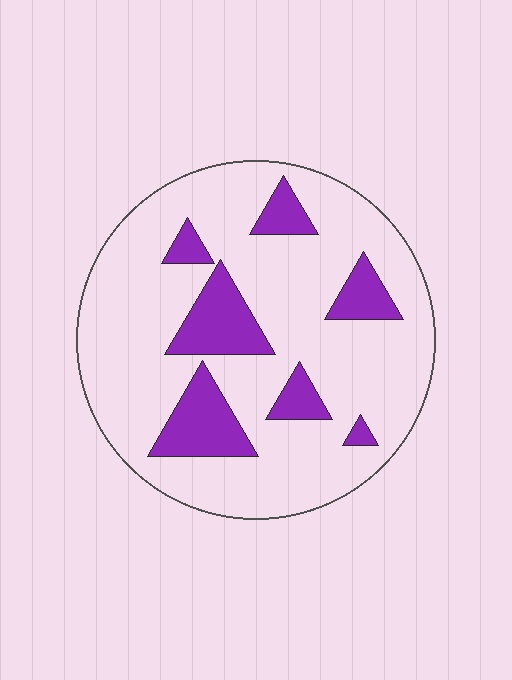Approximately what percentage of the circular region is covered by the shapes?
Approximately 20%.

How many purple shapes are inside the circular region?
7.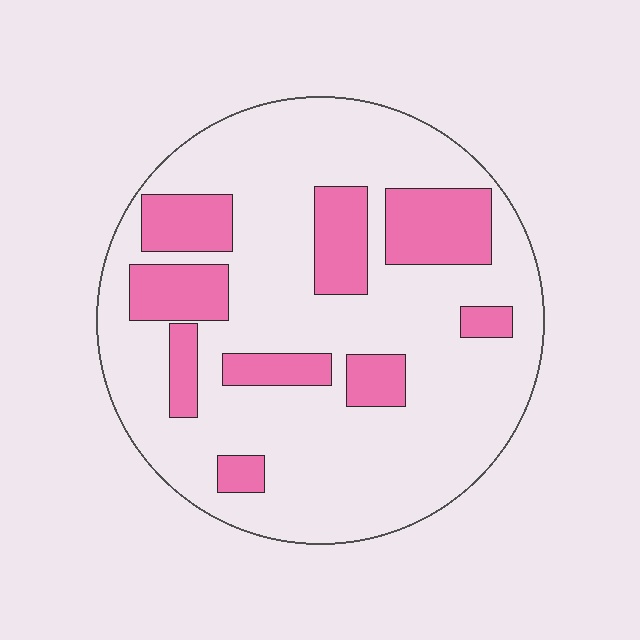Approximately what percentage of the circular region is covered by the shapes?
Approximately 25%.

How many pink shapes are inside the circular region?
9.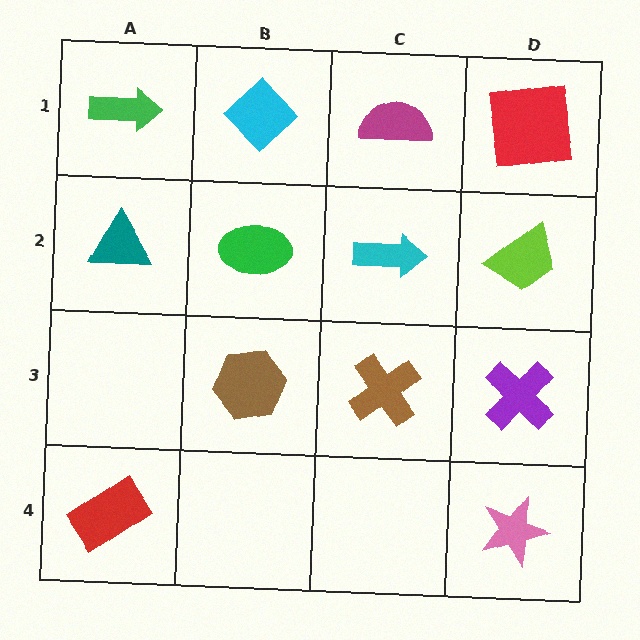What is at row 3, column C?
A brown cross.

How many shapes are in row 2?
4 shapes.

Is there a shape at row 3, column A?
No, that cell is empty.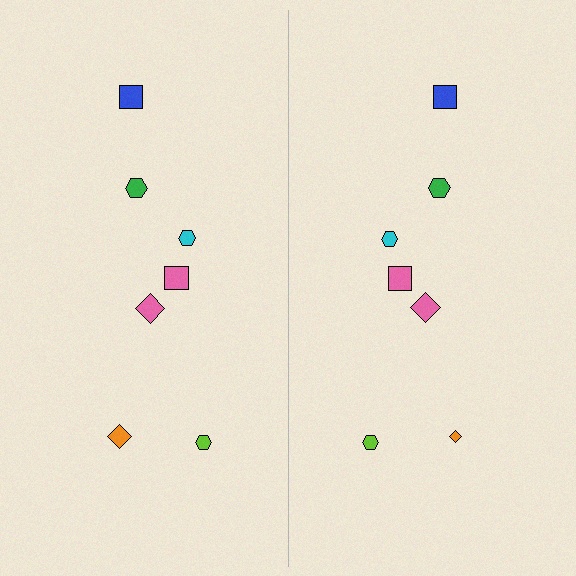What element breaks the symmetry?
The orange diamond on the right side has a different size than its mirror counterpart.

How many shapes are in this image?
There are 14 shapes in this image.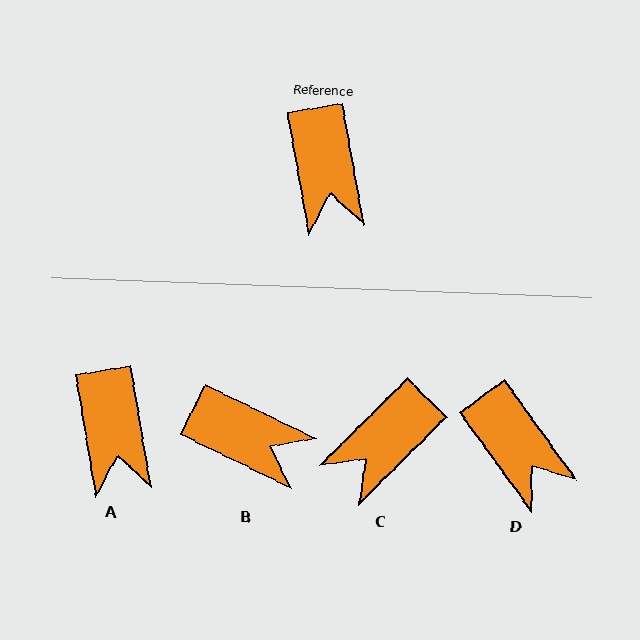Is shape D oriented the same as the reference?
No, it is off by about 26 degrees.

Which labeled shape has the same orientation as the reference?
A.